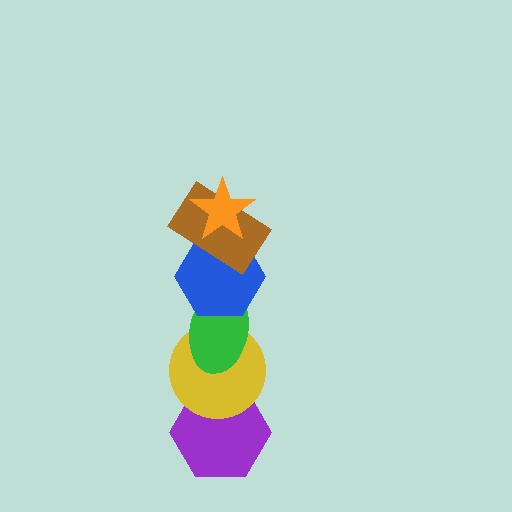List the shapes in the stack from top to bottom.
From top to bottom: the orange star, the brown rectangle, the blue hexagon, the green ellipse, the yellow circle, the purple hexagon.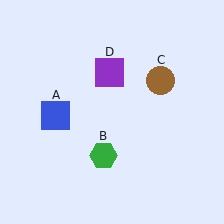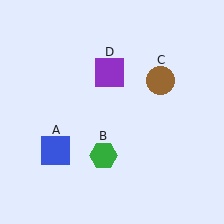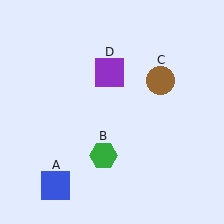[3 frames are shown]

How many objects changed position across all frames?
1 object changed position: blue square (object A).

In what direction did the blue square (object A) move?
The blue square (object A) moved down.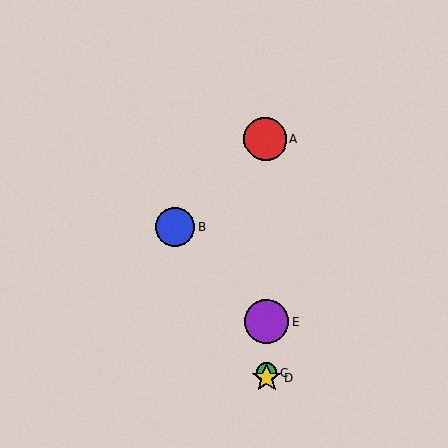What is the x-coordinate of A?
Object A is at x≈265.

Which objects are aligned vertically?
Objects A, C, D, E are aligned vertically.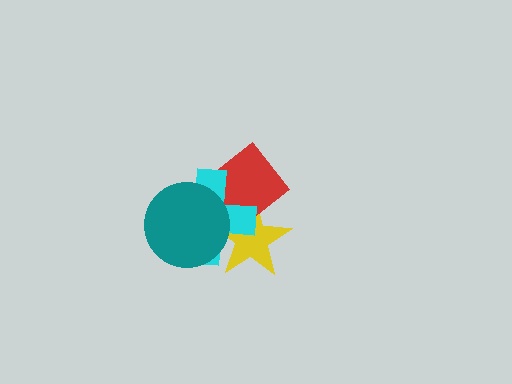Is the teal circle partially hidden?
No, no other shape covers it.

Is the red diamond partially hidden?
Yes, it is partially covered by another shape.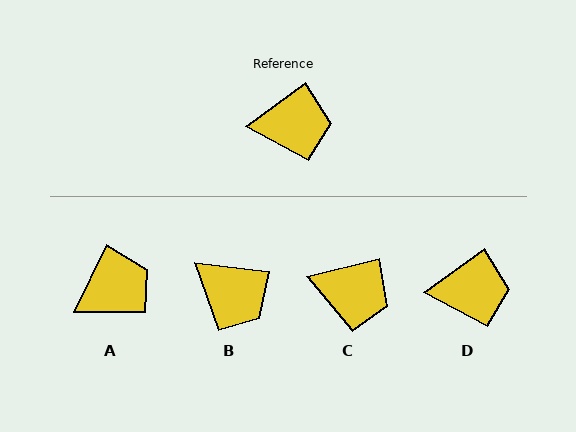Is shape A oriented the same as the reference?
No, it is off by about 28 degrees.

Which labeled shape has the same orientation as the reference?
D.